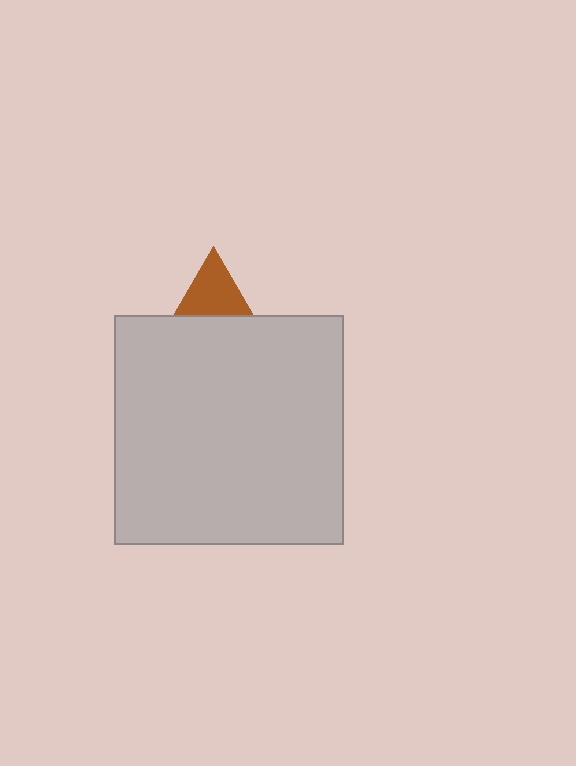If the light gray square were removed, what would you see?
You would see the complete brown triangle.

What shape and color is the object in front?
The object in front is a light gray square.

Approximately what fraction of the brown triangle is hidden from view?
Roughly 62% of the brown triangle is hidden behind the light gray square.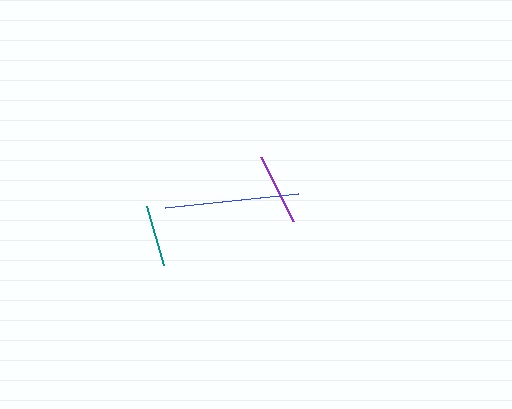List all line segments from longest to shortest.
From longest to shortest: blue, purple, teal.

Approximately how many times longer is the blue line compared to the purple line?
The blue line is approximately 1.9 times the length of the purple line.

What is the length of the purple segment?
The purple segment is approximately 71 pixels long.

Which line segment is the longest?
The blue line is the longest at approximately 134 pixels.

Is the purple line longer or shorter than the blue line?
The blue line is longer than the purple line.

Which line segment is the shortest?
The teal line is the shortest at approximately 61 pixels.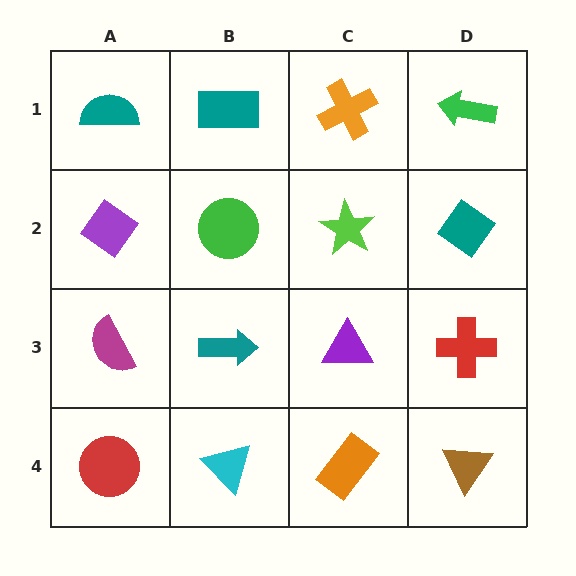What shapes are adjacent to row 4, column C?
A purple triangle (row 3, column C), a cyan triangle (row 4, column B), a brown triangle (row 4, column D).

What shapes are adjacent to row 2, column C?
An orange cross (row 1, column C), a purple triangle (row 3, column C), a green circle (row 2, column B), a teal diamond (row 2, column D).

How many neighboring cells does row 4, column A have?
2.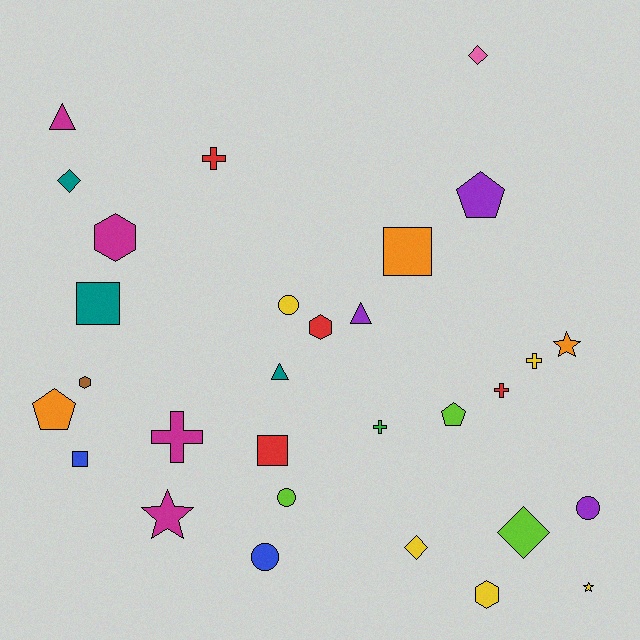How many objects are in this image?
There are 30 objects.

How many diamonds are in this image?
There are 4 diamonds.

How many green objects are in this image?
There is 1 green object.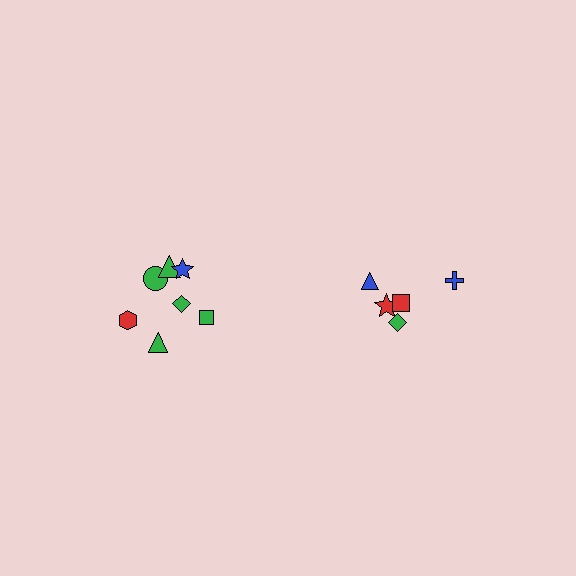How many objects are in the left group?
There are 7 objects.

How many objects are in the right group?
There are 5 objects.